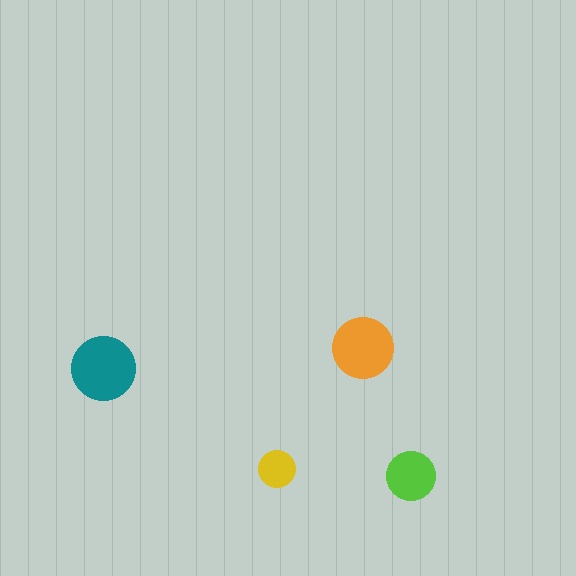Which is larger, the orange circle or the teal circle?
The teal one.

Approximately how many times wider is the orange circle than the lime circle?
About 1.5 times wider.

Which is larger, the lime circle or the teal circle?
The teal one.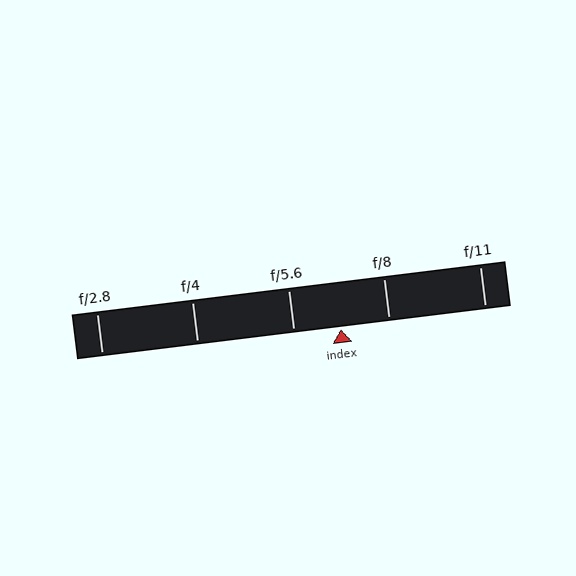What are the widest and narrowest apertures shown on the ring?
The widest aperture shown is f/2.8 and the narrowest is f/11.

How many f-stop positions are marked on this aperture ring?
There are 5 f-stop positions marked.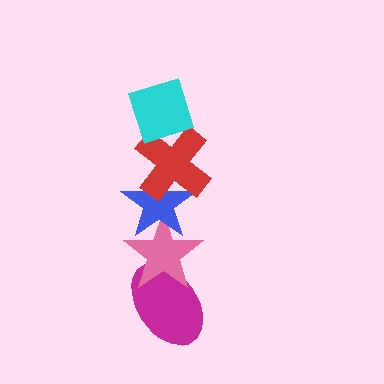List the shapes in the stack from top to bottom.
From top to bottom: the cyan diamond, the red cross, the blue star, the pink star, the magenta ellipse.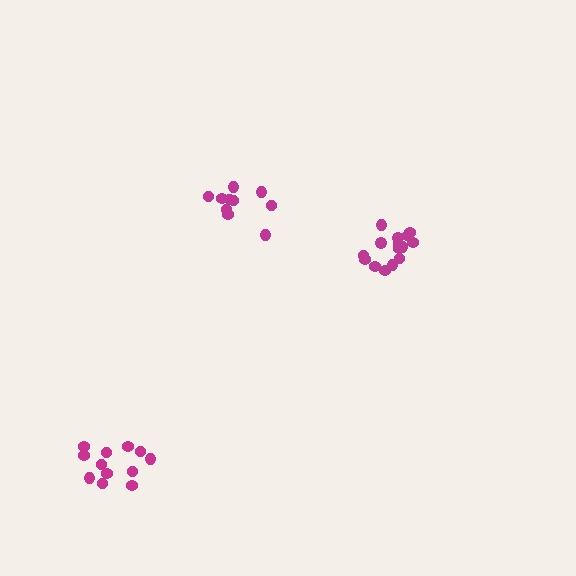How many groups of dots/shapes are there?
There are 3 groups.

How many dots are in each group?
Group 1: 15 dots, Group 2: 10 dots, Group 3: 12 dots (37 total).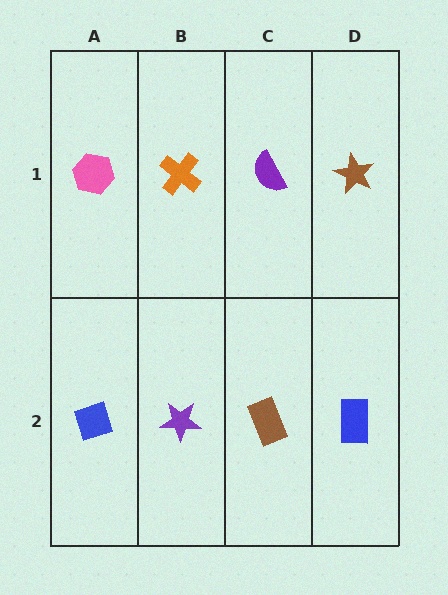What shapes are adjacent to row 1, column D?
A blue rectangle (row 2, column D), a purple semicircle (row 1, column C).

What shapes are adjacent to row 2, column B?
An orange cross (row 1, column B), a blue diamond (row 2, column A), a brown rectangle (row 2, column C).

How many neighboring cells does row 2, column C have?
3.